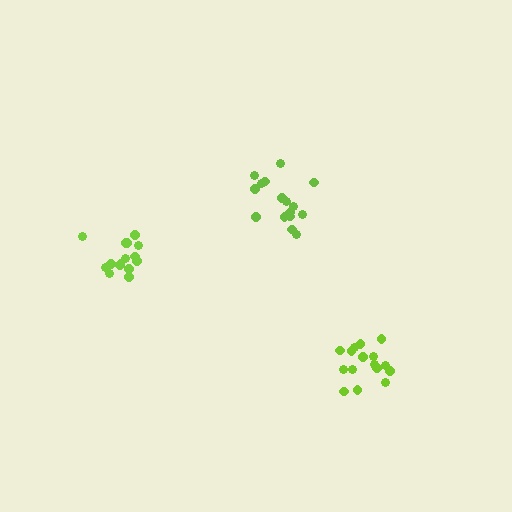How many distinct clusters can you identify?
There are 3 distinct clusters.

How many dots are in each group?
Group 1: 16 dots, Group 2: 15 dots, Group 3: 16 dots (47 total).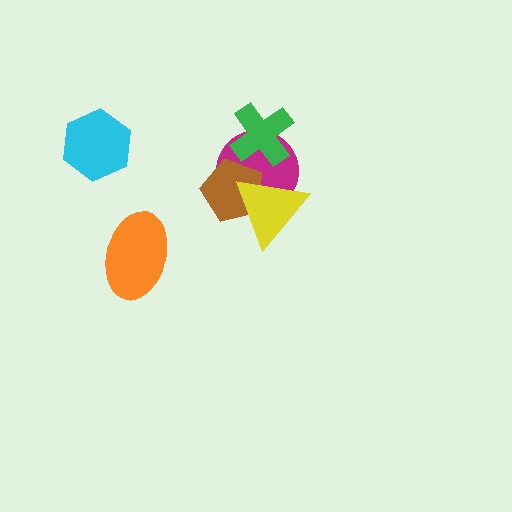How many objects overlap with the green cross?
1 object overlaps with the green cross.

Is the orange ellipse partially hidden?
No, no other shape covers it.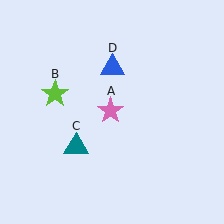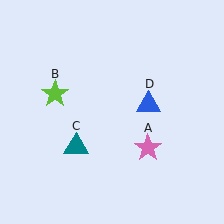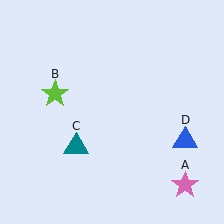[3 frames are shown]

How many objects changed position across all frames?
2 objects changed position: pink star (object A), blue triangle (object D).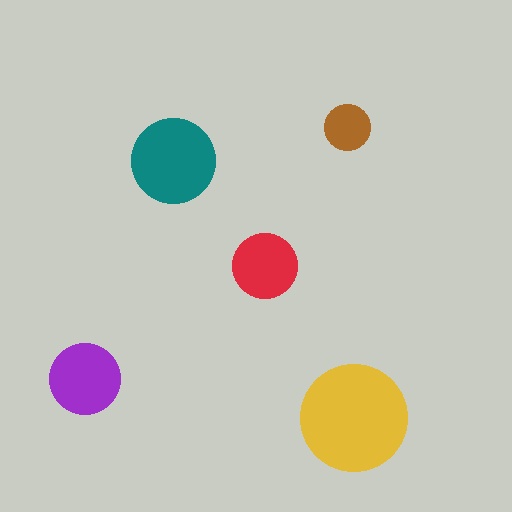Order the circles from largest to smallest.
the yellow one, the teal one, the purple one, the red one, the brown one.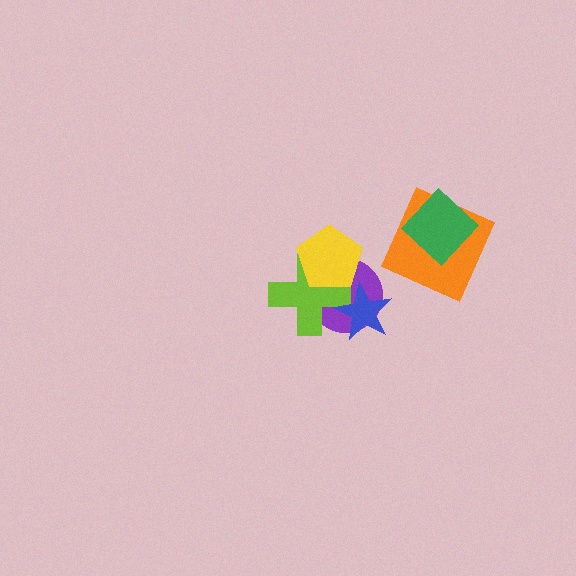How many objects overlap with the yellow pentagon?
2 objects overlap with the yellow pentagon.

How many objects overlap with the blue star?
2 objects overlap with the blue star.